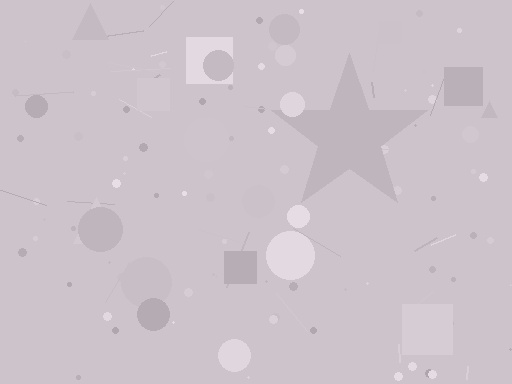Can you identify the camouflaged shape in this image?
The camouflaged shape is a star.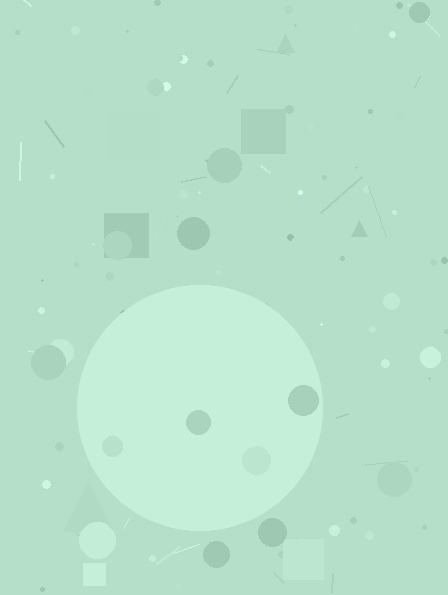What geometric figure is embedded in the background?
A circle is embedded in the background.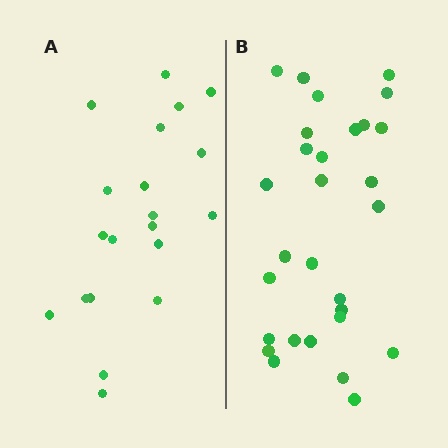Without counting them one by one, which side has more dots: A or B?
Region B (the right region) has more dots.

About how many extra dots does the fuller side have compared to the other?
Region B has roughly 8 or so more dots than region A.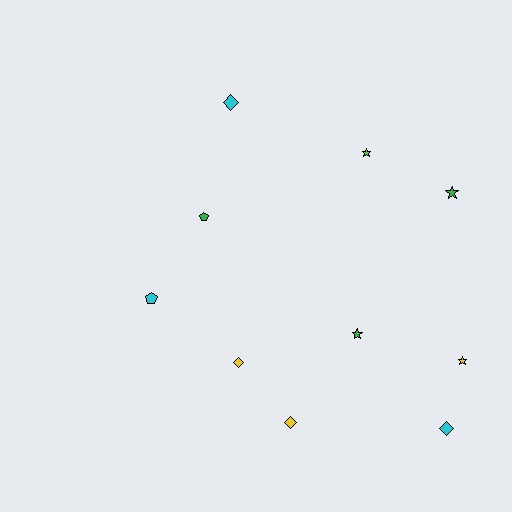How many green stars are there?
There are 2 green stars.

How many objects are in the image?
There are 10 objects.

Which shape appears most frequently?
Star, with 4 objects.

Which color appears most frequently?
Yellow, with 3 objects.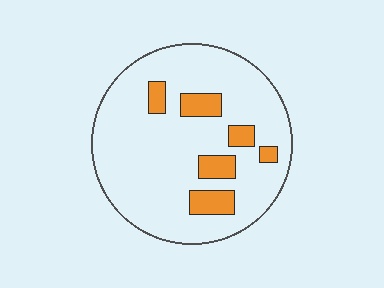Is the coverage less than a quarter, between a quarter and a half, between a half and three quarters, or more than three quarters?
Less than a quarter.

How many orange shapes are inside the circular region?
6.